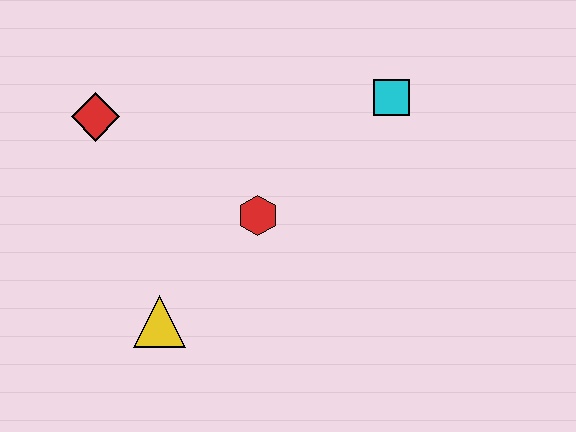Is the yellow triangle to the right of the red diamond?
Yes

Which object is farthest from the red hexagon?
The red diamond is farthest from the red hexagon.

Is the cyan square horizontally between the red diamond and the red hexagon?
No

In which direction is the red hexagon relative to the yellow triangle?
The red hexagon is above the yellow triangle.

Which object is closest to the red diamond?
The red hexagon is closest to the red diamond.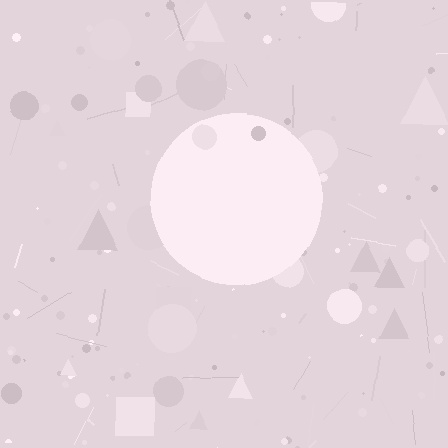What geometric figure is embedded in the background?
A circle is embedded in the background.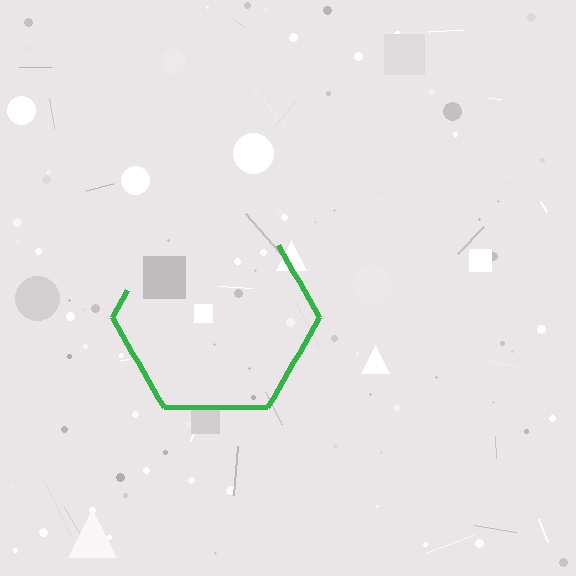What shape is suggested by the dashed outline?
The dashed outline suggests a hexagon.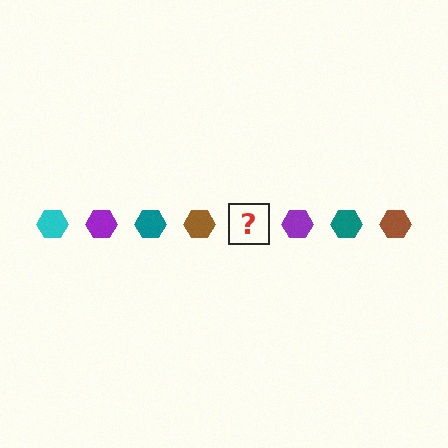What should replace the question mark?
The question mark should be replaced with a cyan hexagon.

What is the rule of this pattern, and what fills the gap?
The rule is that the pattern cycles through cyan, purple, teal, brown hexagons. The gap should be filled with a cyan hexagon.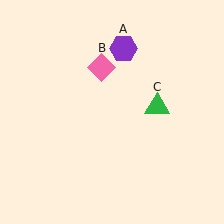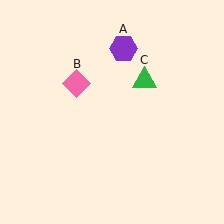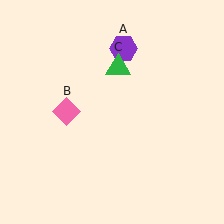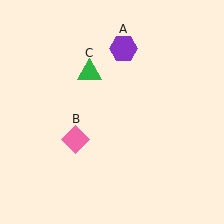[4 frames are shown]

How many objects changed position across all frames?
2 objects changed position: pink diamond (object B), green triangle (object C).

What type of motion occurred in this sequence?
The pink diamond (object B), green triangle (object C) rotated counterclockwise around the center of the scene.